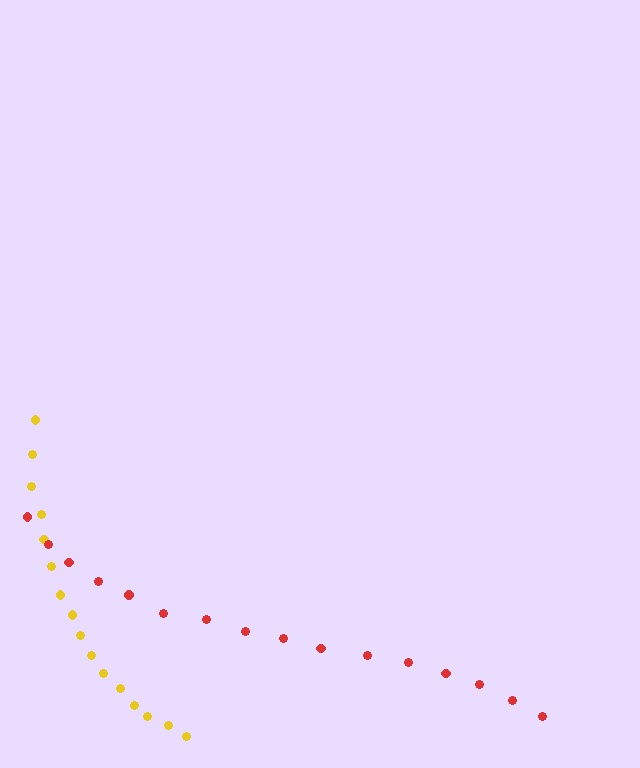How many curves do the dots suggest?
There are 2 distinct paths.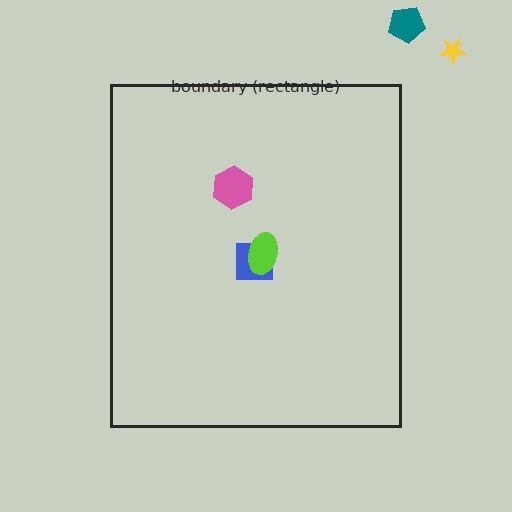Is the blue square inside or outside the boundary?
Inside.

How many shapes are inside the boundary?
3 inside, 2 outside.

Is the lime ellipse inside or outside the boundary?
Inside.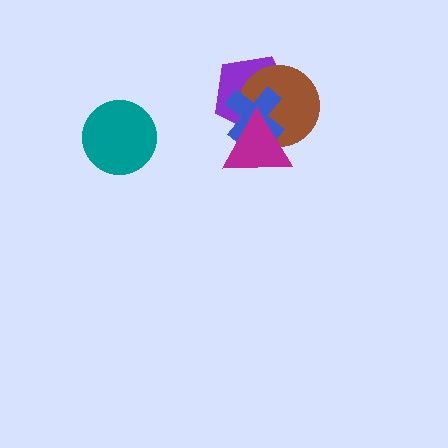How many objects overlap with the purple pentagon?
3 objects overlap with the purple pentagon.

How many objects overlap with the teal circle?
0 objects overlap with the teal circle.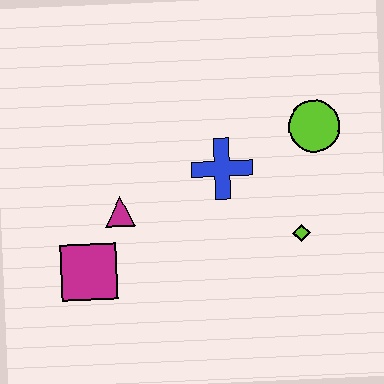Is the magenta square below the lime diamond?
Yes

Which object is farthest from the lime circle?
The magenta square is farthest from the lime circle.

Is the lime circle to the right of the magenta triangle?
Yes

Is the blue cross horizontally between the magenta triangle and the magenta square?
No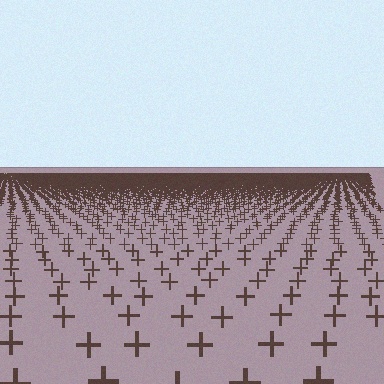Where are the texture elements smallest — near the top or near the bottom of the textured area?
Near the top.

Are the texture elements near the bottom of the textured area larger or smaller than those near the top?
Larger. Near the bottom, elements are closer to the viewer and appear at a bigger on-screen size.